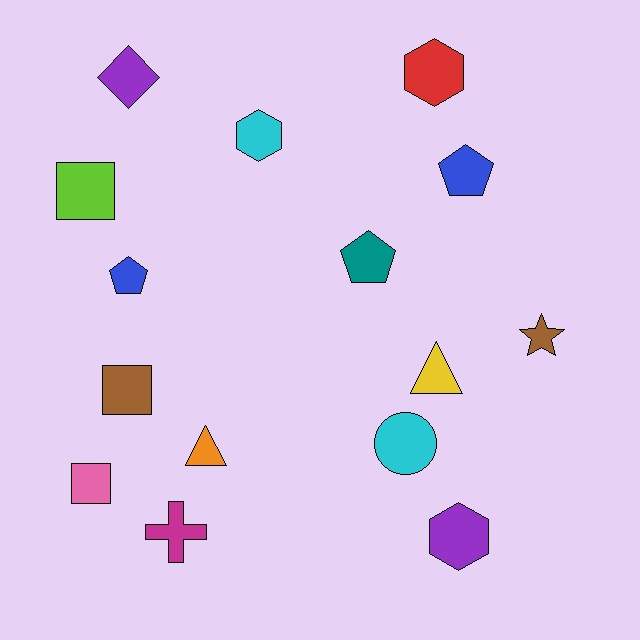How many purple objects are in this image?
There are 2 purple objects.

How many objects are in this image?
There are 15 objects.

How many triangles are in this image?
There are 2 triangles.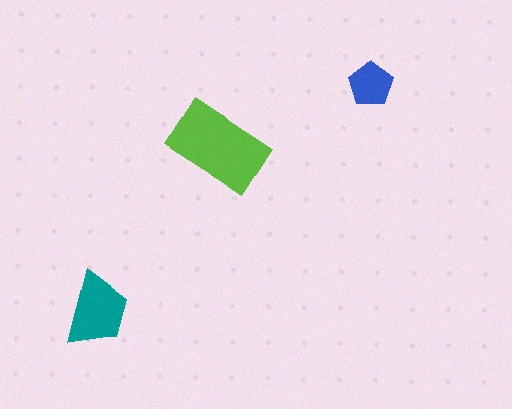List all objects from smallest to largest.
The blue pentagon, the teal trapezoid, the lime rectangle.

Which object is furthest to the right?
The blue pentagon is rightmost.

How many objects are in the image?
There are 3 objects in the image.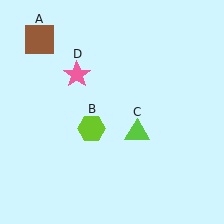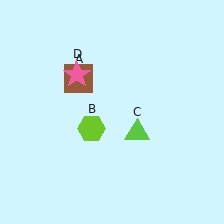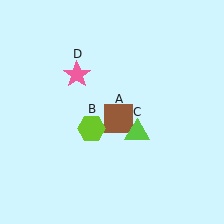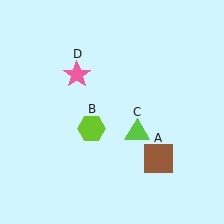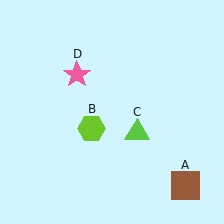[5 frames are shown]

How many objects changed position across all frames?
1 object changed position: brown square (object A).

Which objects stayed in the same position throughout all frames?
Lime hexagon (object B) and lime triangle (object C) and pink star (object D) remained stationary.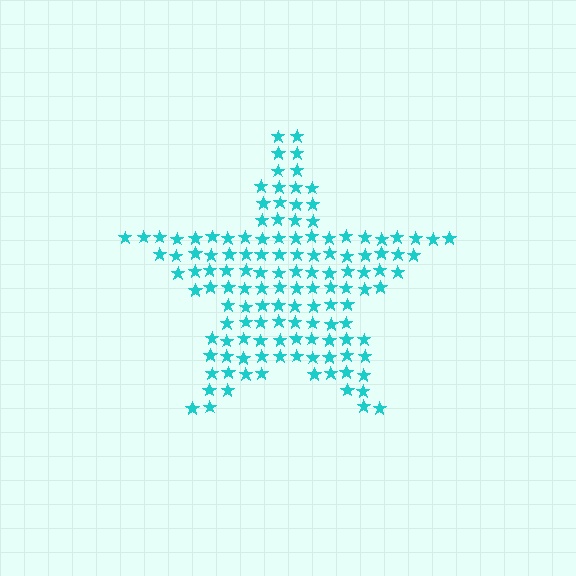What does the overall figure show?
The overall figure shows a star.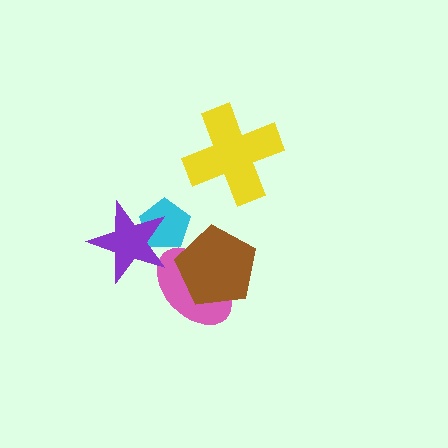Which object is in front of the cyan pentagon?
The purple star is in front of the cyan pentagon.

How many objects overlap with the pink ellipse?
2 objects overlap with the pink ellipse.